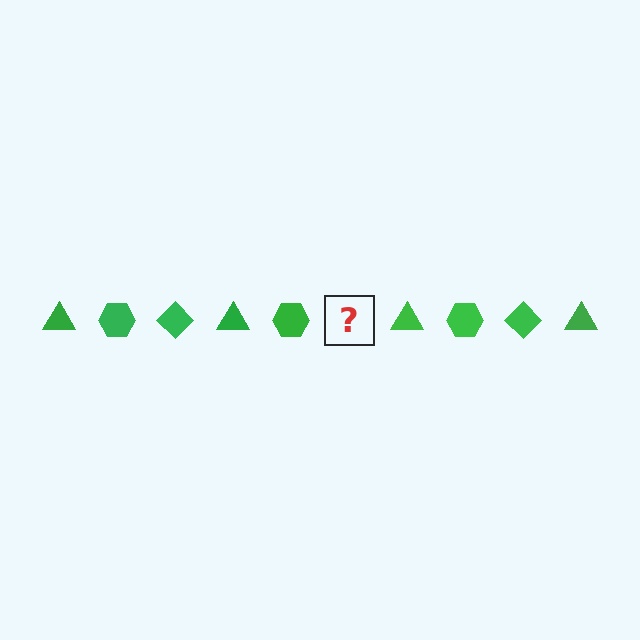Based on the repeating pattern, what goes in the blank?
The blank should be a green diamond.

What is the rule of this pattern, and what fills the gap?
The rule is that the pattern cycles through triangle, hexagon, diamond shapes in green. The gap should be filled with a green diamond.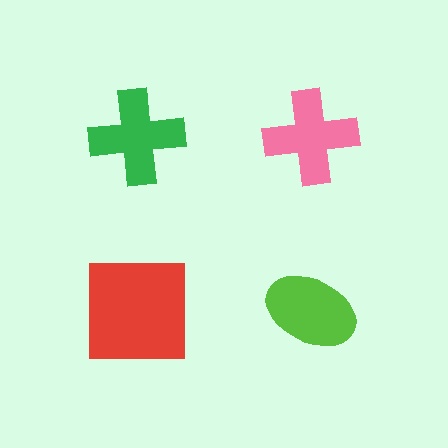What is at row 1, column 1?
A green cross.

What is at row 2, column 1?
A red square.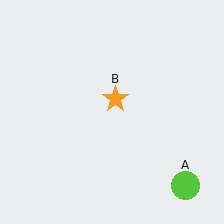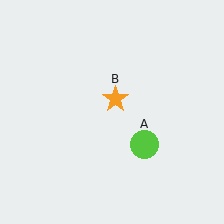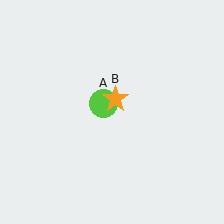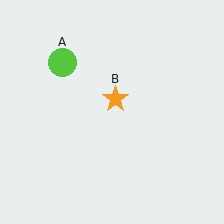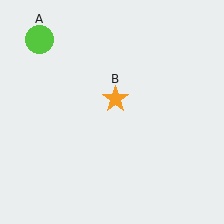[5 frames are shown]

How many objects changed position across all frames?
1 object changed position: lime circle (object A).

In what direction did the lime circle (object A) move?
The lime circle (object A) moved up and to the left.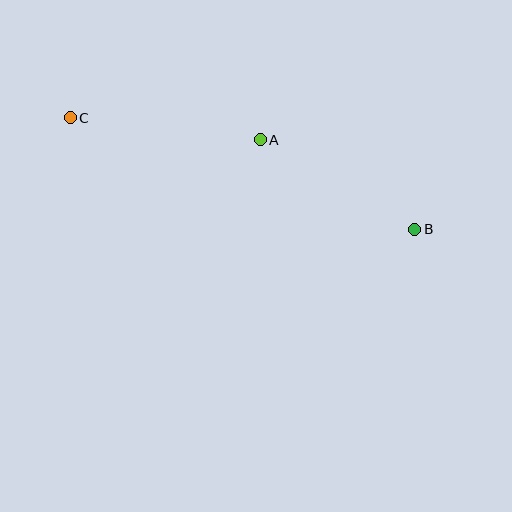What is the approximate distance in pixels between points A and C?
The distance between A and C is approximately 191 pixels.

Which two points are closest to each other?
Points A and B are closest to each other.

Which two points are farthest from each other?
Points B and C are farthest from each other.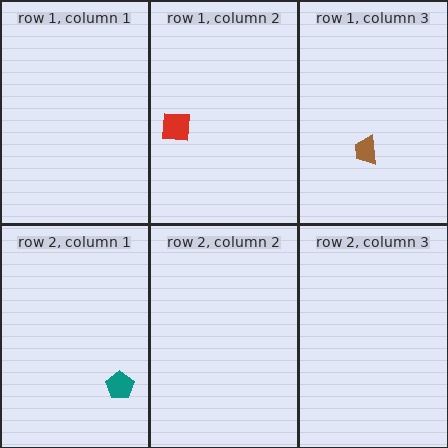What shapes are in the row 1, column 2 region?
The red square.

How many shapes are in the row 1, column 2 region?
1.